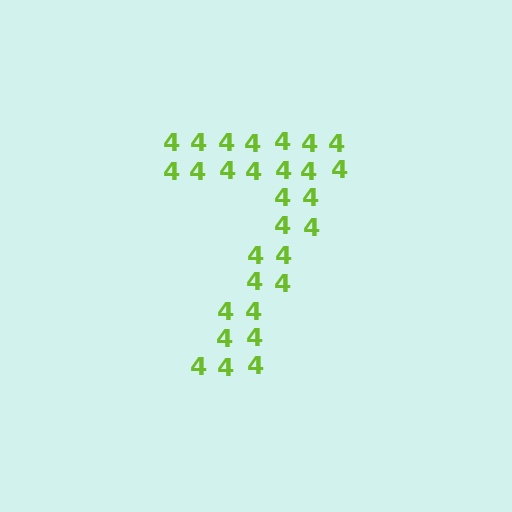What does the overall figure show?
The overall figure shows the digit 7.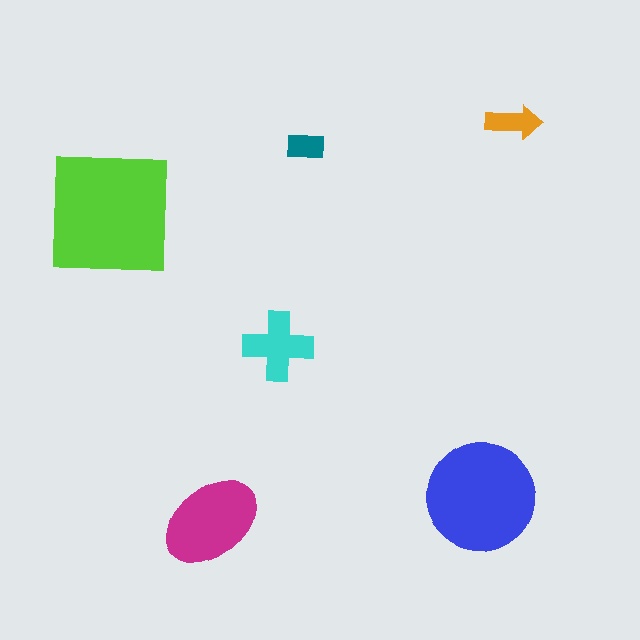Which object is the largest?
The lime square.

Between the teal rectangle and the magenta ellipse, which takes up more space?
The magenta ellipse.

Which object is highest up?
The orange arrow is topmost.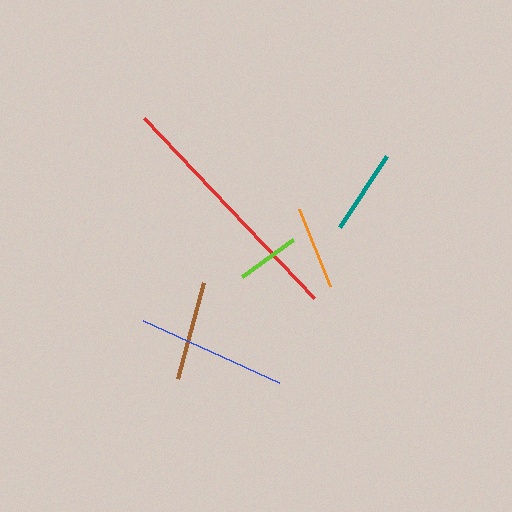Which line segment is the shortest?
The lime line is the shortest at approximately 62 pixels.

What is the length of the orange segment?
The orange segment is approximately 83 pixels long.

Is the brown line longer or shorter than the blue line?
The blue line is longer than the brown line.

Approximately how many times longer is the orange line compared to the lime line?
The orange line is approximately 1.3 times the length of the lime line.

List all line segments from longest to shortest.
From longest to shortest: red, blue, brown, teal, orange, lime.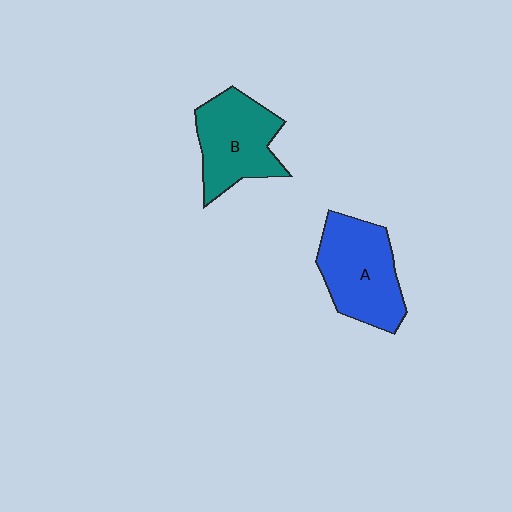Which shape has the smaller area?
Shape B (teal).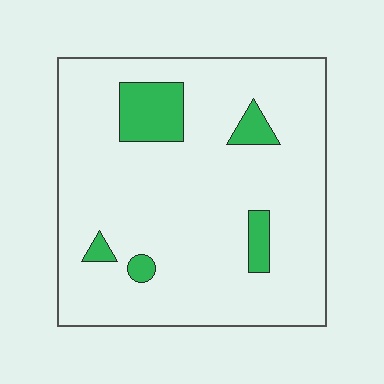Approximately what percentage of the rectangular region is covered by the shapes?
Approximately 10%.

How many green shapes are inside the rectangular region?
5.